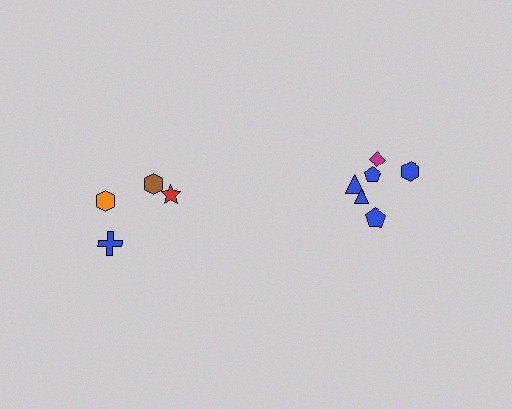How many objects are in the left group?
There are 4 objects.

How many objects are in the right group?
There are 6 objects.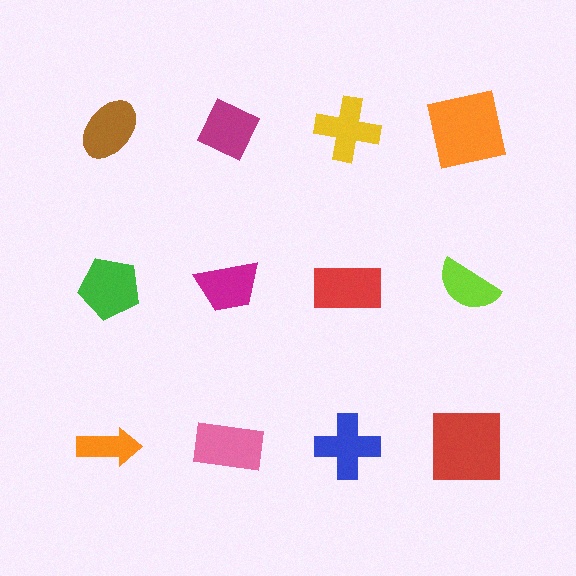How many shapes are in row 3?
4 shapes.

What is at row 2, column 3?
A red rectangle.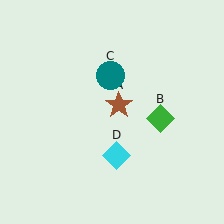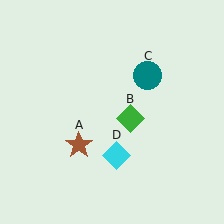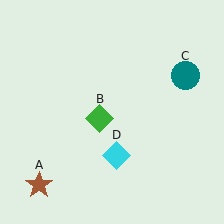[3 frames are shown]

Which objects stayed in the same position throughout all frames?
Cyan diamond (object D) remained stationary.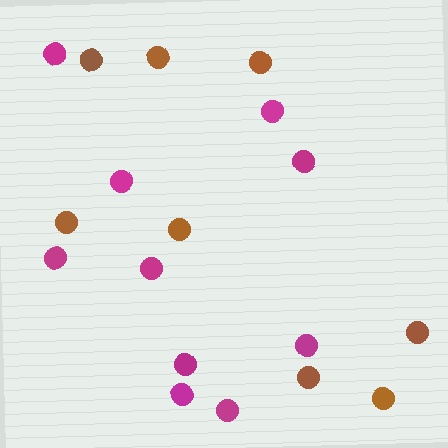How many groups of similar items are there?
There are 2 groups: one group of magenta circles (10) and one group of brown circles (8).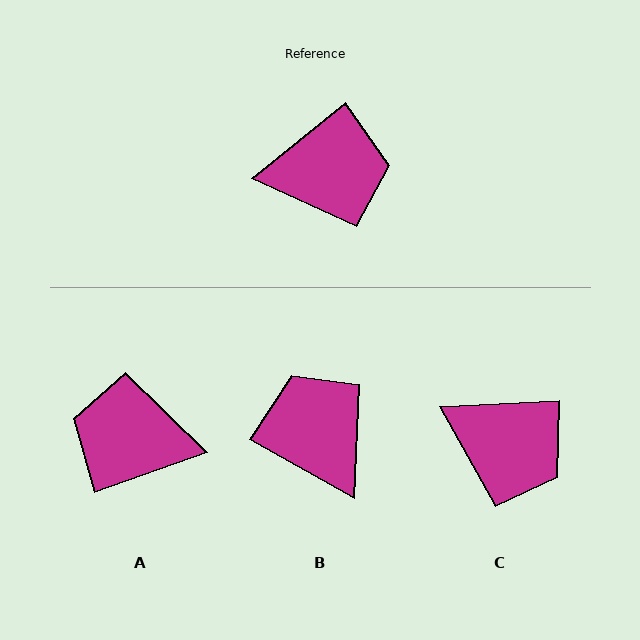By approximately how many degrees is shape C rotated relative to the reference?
Approximately 36 degrees clockwise.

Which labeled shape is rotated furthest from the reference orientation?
A, about 160 degrees away.